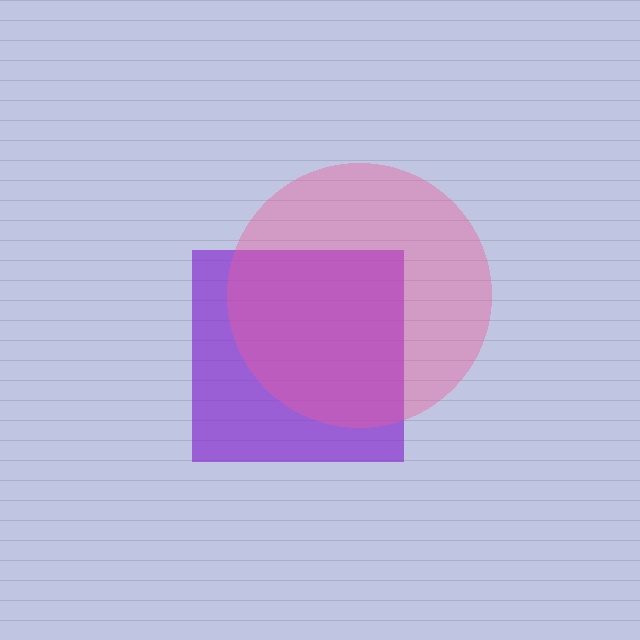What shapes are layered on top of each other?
The layered shapes are: a purple square, a pink circle.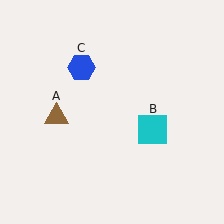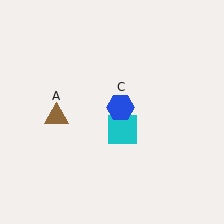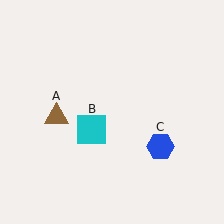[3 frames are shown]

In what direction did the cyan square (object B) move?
The cyan square (object B) moved left.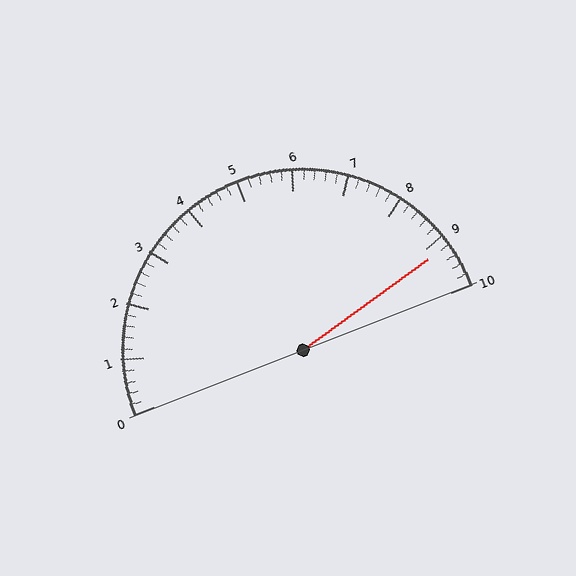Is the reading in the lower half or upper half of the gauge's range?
The reading is in the upper half of the range (0 to 10).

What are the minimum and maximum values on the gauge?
The gauge ranges from 0 to 10.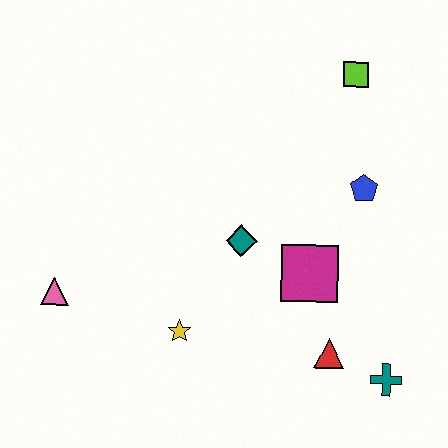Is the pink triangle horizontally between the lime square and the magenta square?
No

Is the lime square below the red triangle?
No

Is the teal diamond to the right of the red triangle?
No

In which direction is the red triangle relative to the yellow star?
The red triangle is to the right of the yellow star.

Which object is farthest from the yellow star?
The lime square is farthest from the yellow star.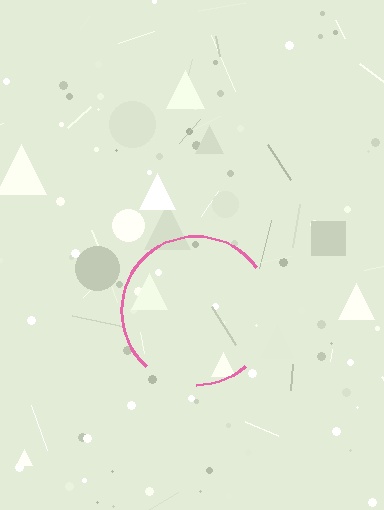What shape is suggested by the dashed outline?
The dashed outline suggests a circle.